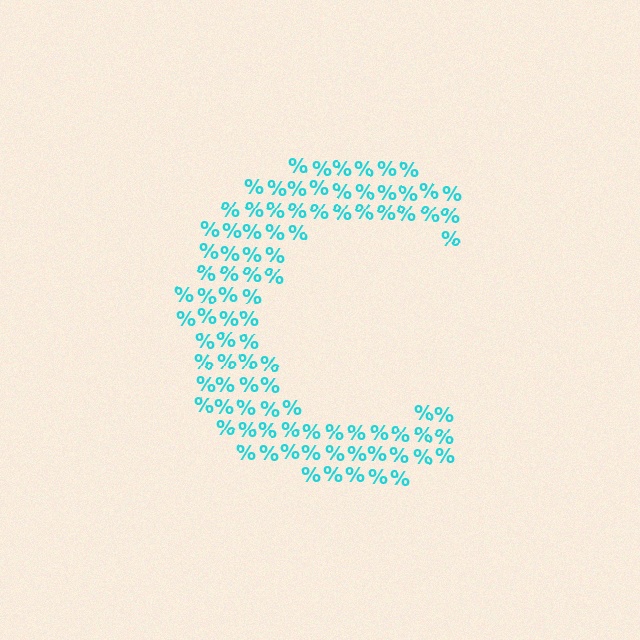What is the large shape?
The large shape is the letter C.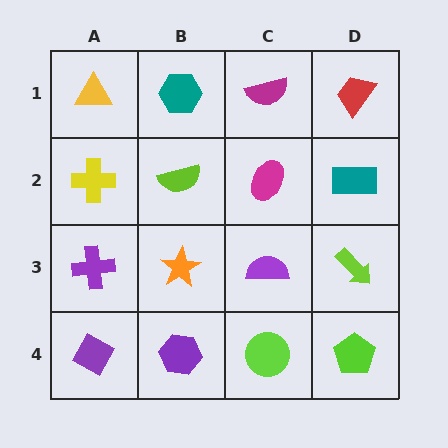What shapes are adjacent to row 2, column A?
A yellow triangle (row 1, column A), a purple cross (row 3, column A), a lime semicircle (row 2, column B).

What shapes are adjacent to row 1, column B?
A lime semicircle (row 2, column B), a yellow triangle (row 1, column A), a magenta semicircle (row 1, column C).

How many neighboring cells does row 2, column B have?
4.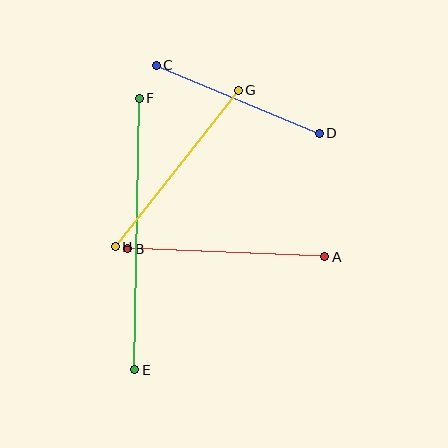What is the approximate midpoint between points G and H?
The midpoint is at approximately (177, 168) pixels.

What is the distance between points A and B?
The distance is approximately 197 pixels.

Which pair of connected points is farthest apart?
Points E and F are farthest apart.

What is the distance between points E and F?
The distance is approximately 272 pixels.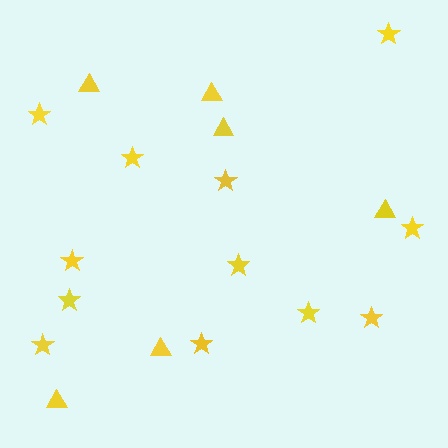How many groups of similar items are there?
There are 2 groups: one group of triangles (6) and one group of stars (12).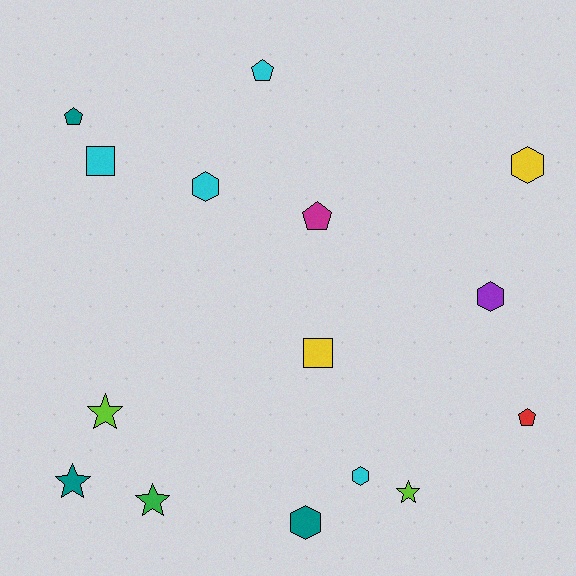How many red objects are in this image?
There is 1 red object.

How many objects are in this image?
There are 15 objects.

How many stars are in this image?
There are 4 stars.